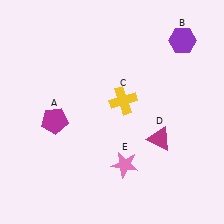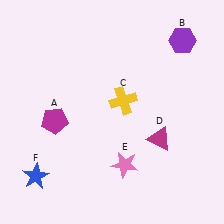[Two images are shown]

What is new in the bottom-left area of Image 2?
A blue star (F) was added in the bottom-left area of Image 2.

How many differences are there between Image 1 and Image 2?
There is 1 difference between the two images.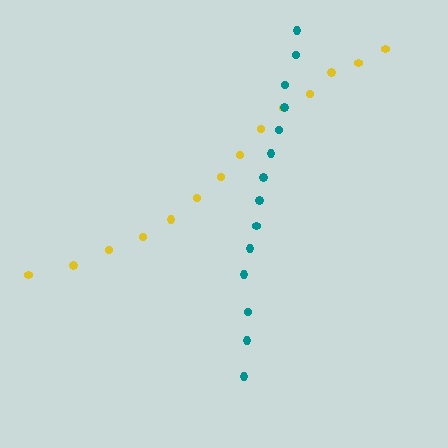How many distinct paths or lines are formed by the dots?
There are 2 distinct paths.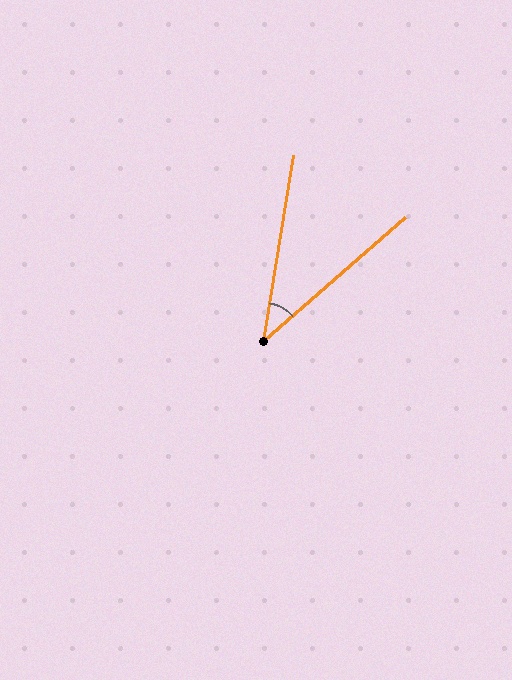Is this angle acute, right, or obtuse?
It is acute.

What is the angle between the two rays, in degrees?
Approximately 40 degrees.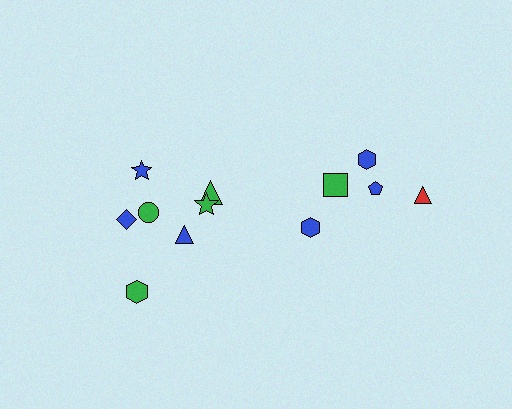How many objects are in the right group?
There are 5 objects.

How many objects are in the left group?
There are 7 objects.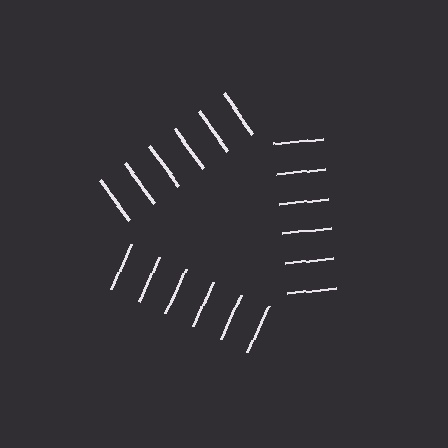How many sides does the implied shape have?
3 sides — the line-ends trace a triangle.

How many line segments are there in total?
18 — 6 along each of the 3 edges.